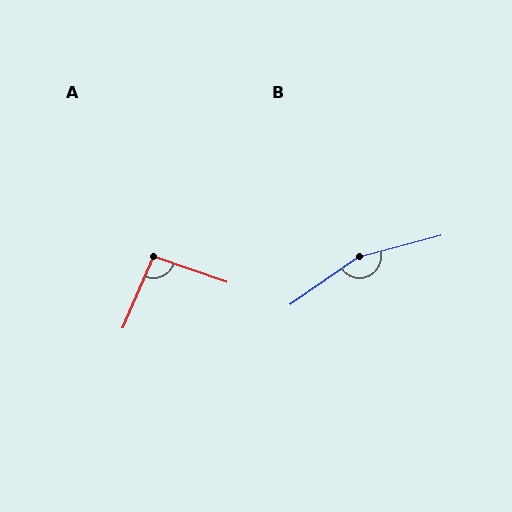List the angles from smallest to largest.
A (94°), B (160°).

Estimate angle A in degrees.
Approximately 94 degrees.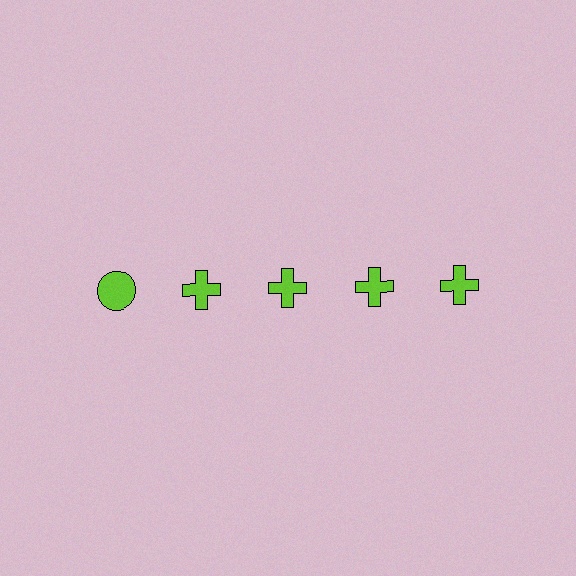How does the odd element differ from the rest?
It has a different shape: circle instead of cross.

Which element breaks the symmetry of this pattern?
The lime circle in the top row, leftmost column breaks the symmetry. All other shapes are lime crosses.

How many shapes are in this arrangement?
There are 5 shapes arranged in a grid pattern.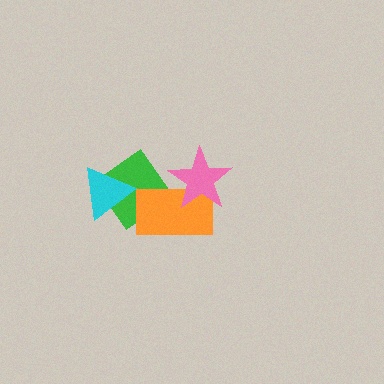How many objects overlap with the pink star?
1 object overlaps with the pink star.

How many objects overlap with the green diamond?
2 objects overlap with the green diamond.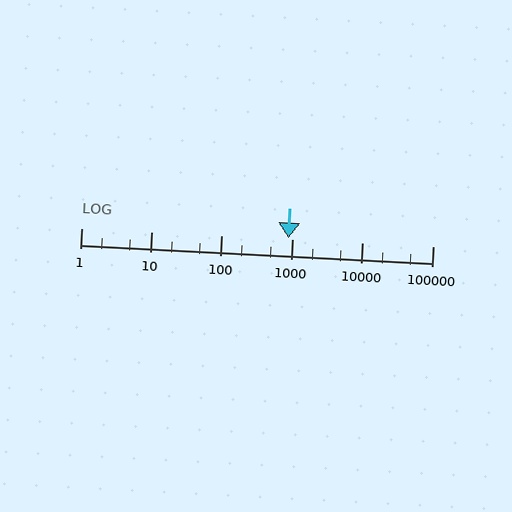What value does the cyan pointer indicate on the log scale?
The pointer indicates approximately 890.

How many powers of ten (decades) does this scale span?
The scale spans 5 decades, from 1 to 100000.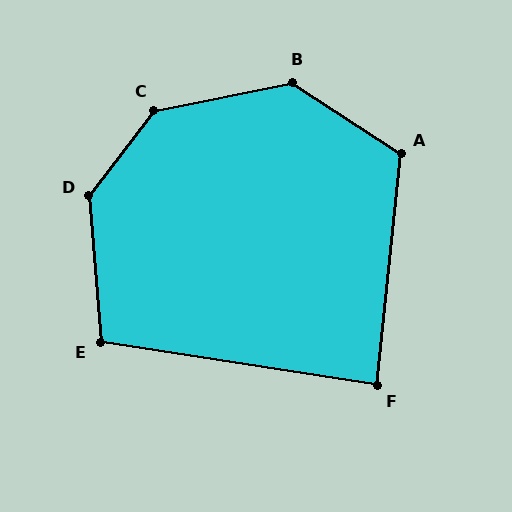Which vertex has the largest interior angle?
C, at approximately 139 degrees.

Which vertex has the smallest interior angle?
F, at approximately 87 degrees.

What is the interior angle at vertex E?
Approximately 104 degrees (obtuse).